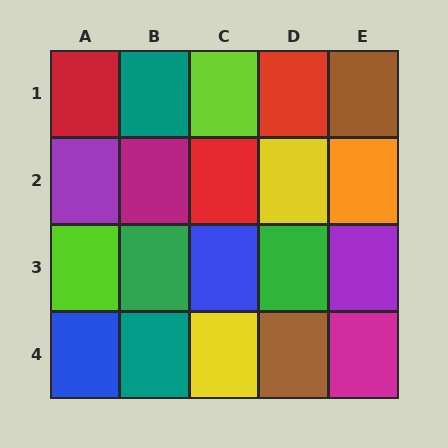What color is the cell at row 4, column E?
Magenta.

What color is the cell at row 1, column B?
Teal.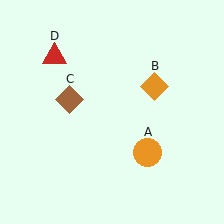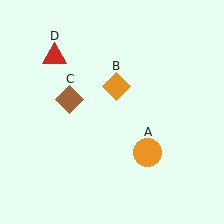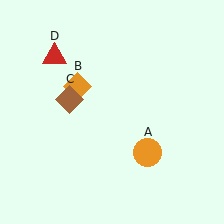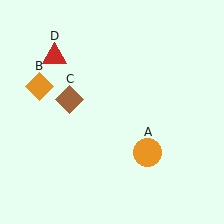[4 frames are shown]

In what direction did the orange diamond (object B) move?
The orange diamond (object B) moved left.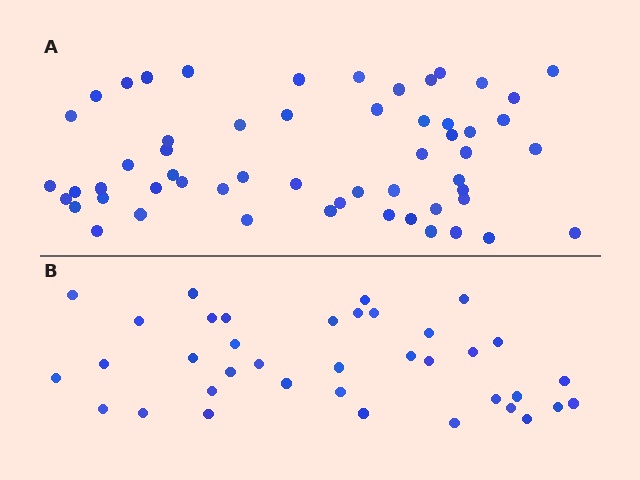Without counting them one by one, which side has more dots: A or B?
Region A (the top region) has more dots.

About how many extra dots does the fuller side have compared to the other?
Region A has approximately 20 more dots than region B.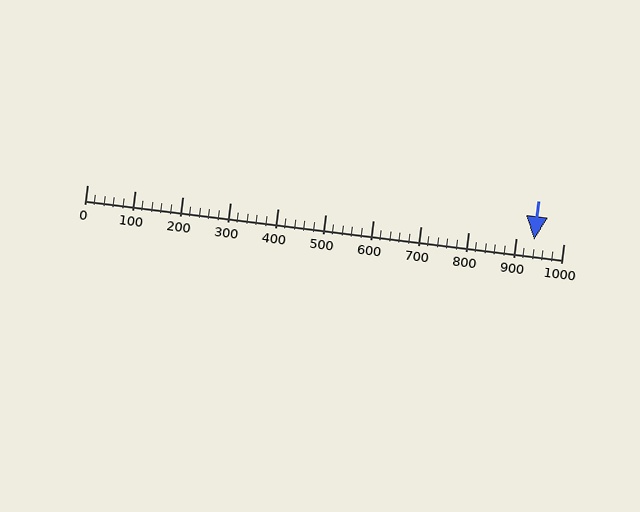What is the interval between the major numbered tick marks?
The major tick marks are spaced 100 units apart.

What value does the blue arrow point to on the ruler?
The blue arrow points to approximately 939.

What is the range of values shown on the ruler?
The ruler shows values from 0 to 1000.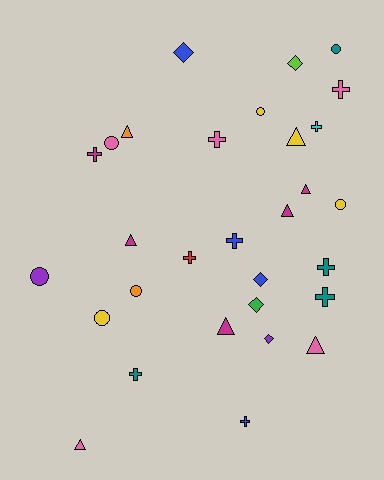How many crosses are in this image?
There are 10 crosses.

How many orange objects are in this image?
There are 2 orange objects.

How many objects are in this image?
There are 30 objects.